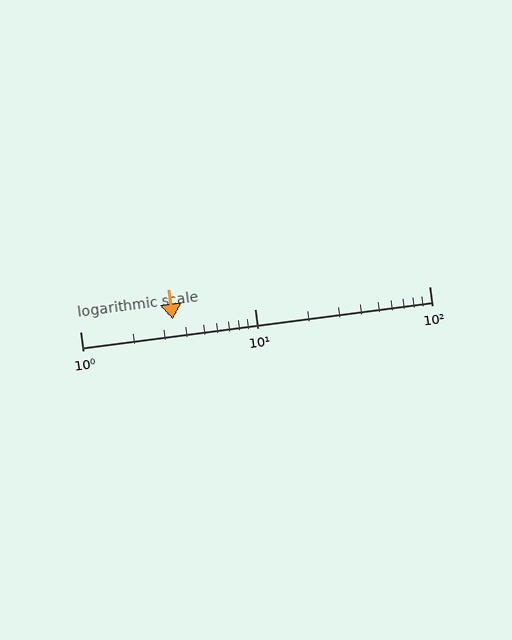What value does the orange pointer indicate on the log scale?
The pointer indicates approximately 3.4.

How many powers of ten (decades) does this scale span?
The scale spans 2 decades, from 1 to 100.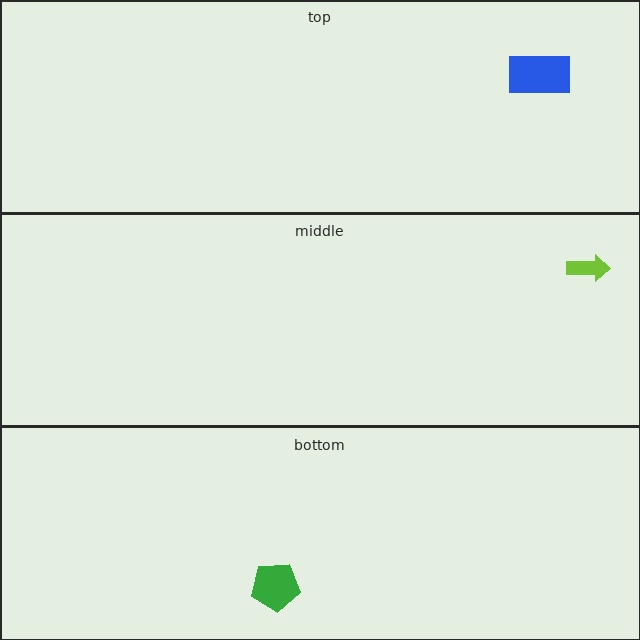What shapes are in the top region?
The blue rectangle.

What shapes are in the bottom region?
The green pentagon.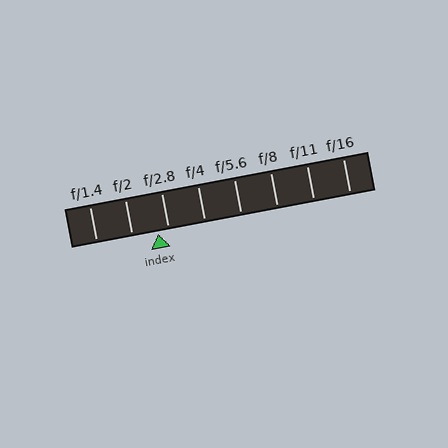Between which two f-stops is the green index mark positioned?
The index mark is between f/2 and f/2.8.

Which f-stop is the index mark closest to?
The index mark is closest to f/2.8.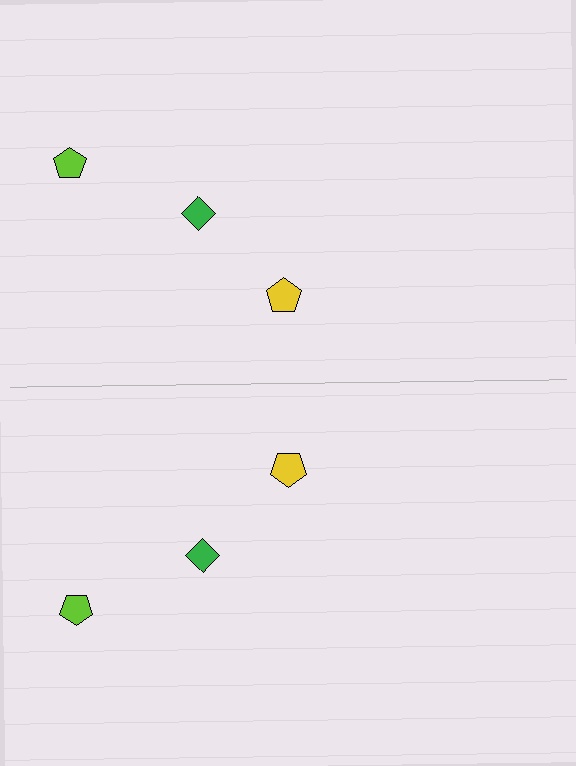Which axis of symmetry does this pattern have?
The pattern has a horizontal axis of symmetry running through the center of the image.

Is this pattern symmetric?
Yes, this pattern has bilateral (reflection) symmetry.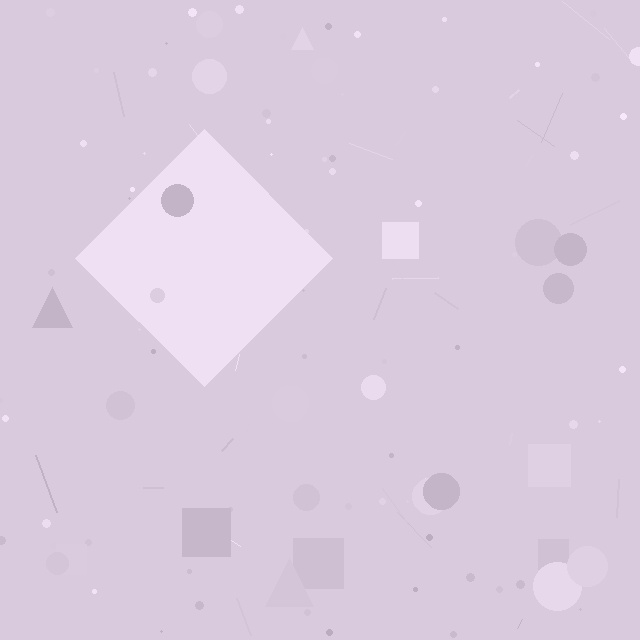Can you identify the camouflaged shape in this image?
The camouflaged shape is a diamond.